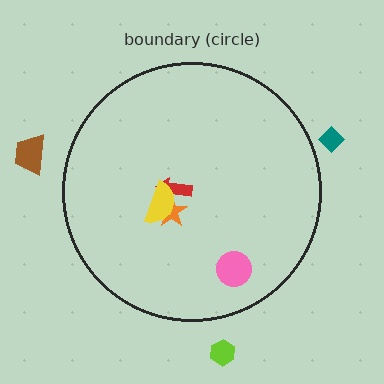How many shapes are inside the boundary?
4 inside, 3 outside.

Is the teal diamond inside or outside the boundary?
Outside.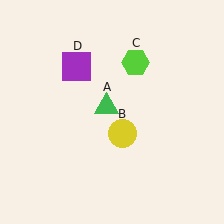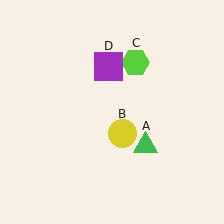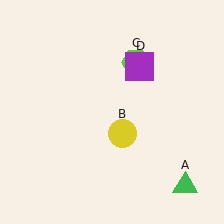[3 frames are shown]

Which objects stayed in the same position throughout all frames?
Yellow circle (object B) and lime hexagon (object C) remained stationary.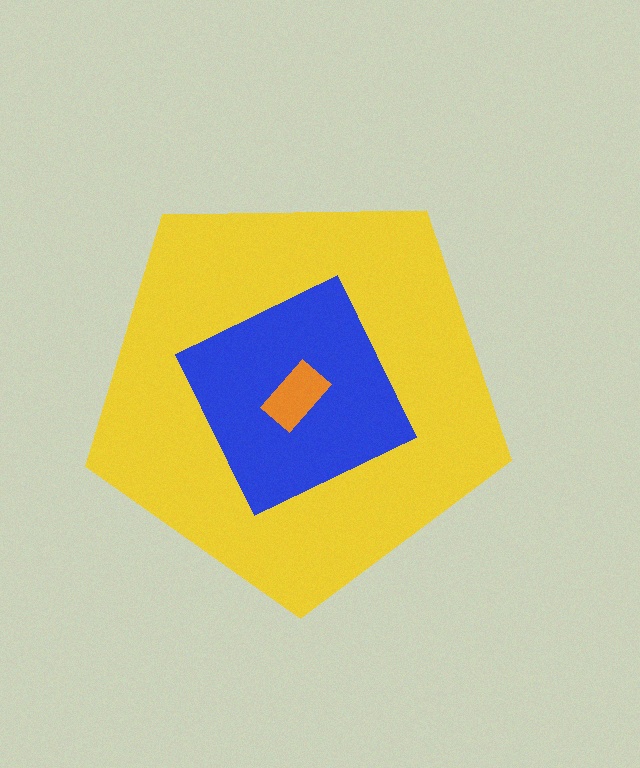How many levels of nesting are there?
3.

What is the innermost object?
The orange rectangle.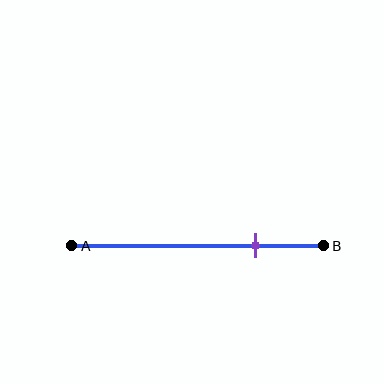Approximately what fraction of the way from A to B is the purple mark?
The purple mark is approximately 75% of the way from A to B.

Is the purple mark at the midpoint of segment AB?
No, the mark is at about 75% from A, not at the 50% midpoint.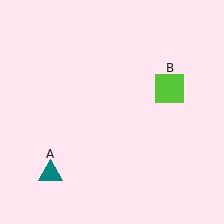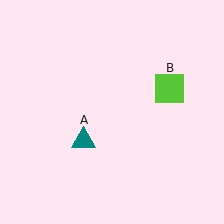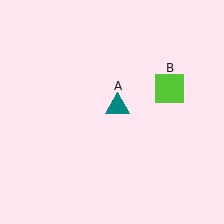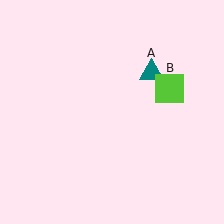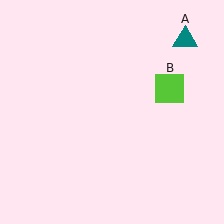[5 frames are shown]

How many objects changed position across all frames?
1 object changed position: teal triangle (object A).